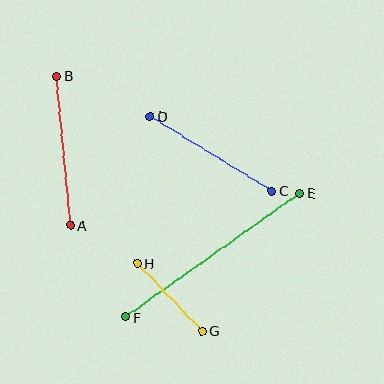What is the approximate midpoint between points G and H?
The midpoint is at approximately (170, 297) pixels.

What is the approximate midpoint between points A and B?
The midpoint is at approximately (64, 151) pixels.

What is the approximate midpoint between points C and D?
The midpoint is at approximately (211, 153) pixels.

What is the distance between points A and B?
The distance is approximately 150 pixels.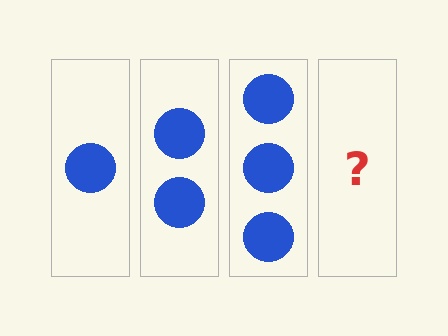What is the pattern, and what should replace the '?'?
The pattern is that each step adds one more circle. The '?' should be 4 circles.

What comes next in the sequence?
The next element should be 4 circles.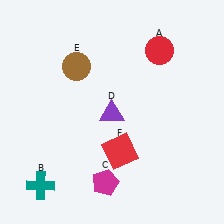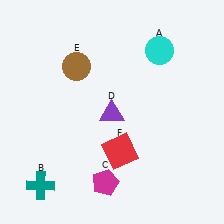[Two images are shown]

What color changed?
The circle (A) changed from red in Image 1 to cyan in Image 2.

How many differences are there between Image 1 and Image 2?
There is 1 difference between the two images.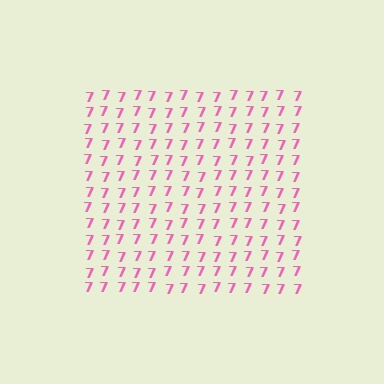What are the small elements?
The small elements are digit 7's.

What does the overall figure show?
The overall figure shows a square.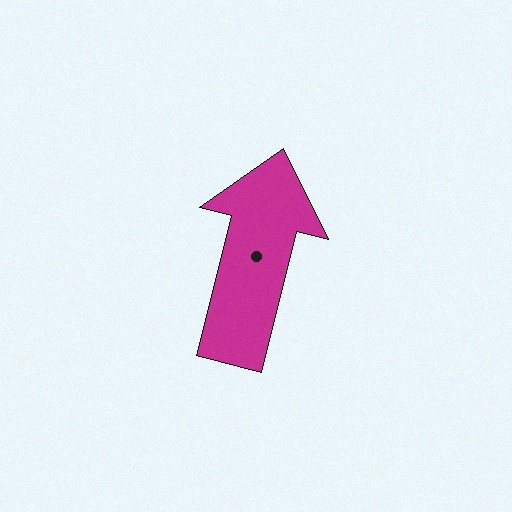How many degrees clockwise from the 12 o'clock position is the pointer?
Approximately 14 degrees.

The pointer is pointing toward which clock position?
Roughly 12 o'clock.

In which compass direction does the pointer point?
North.